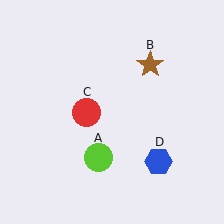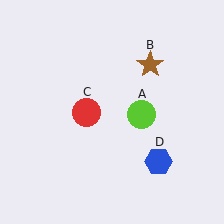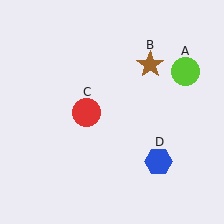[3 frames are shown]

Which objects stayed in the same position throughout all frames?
Brown star (object B) and red circle (object C) and blue hexagon (object D) remained stationary.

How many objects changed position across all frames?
1 object changed position: lime circle (object A).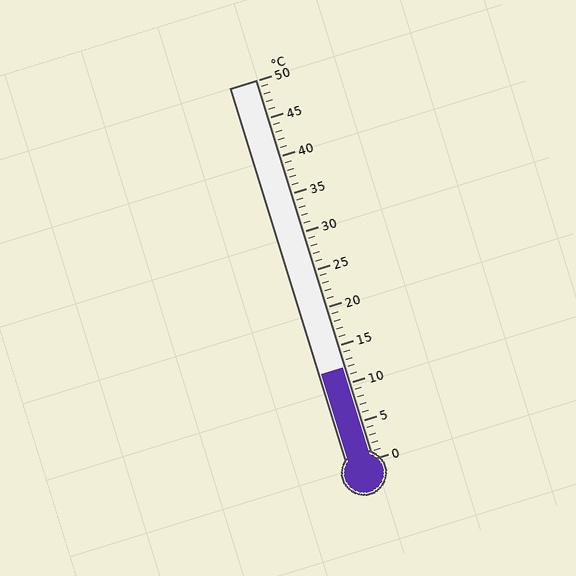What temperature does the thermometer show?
The thermometer shows approximately 12°C.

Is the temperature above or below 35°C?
The temperature is below 35°C.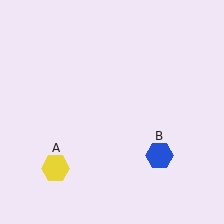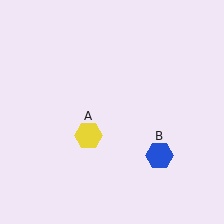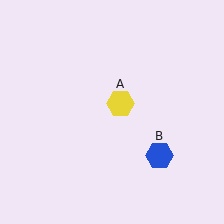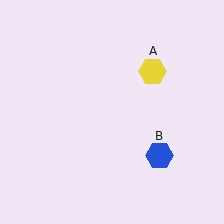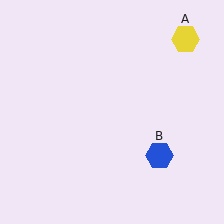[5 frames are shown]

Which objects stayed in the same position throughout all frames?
Blue hexagon (object B) remained stationary.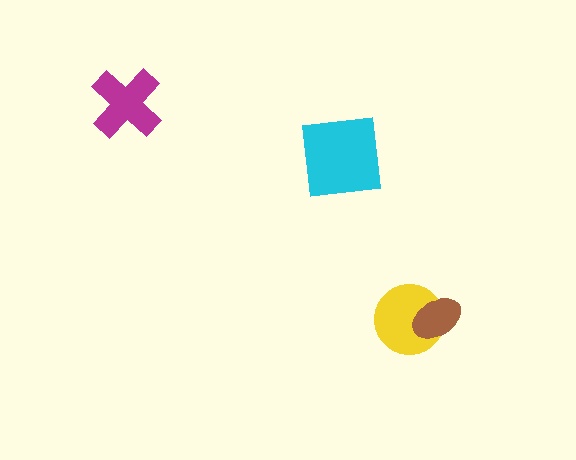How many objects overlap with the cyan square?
0 objects overlap with the cyan square.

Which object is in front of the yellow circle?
The brown ellipse is in front of the yellow circle.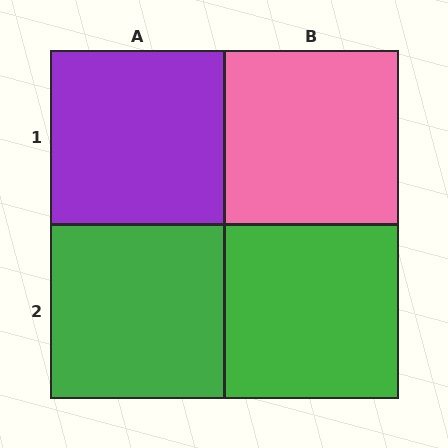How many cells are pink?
1 cell is pink.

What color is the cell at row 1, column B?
Pink.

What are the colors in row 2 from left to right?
Green, green.